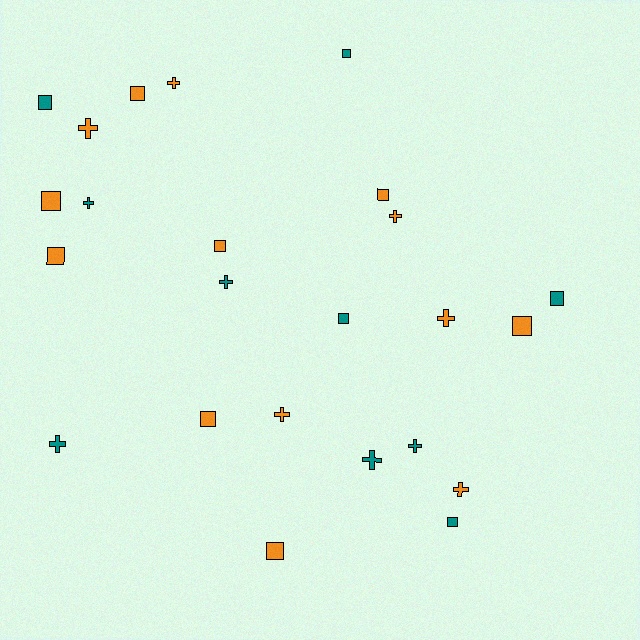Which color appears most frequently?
Orange, with 14 objects.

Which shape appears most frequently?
Square, with 13 objects.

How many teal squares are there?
There are 5 teal squares.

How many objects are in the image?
There are 24 objects.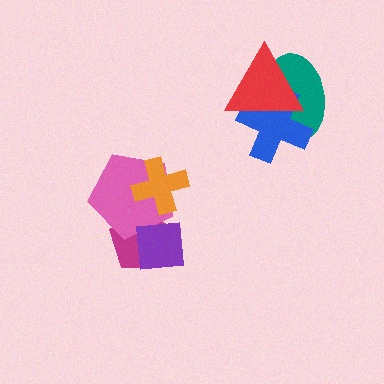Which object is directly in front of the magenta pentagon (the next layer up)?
The pink pentagon is directly in front of the magenta pentagon.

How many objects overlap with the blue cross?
2 objects overlap with the blue cross.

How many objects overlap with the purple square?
2 objects overlap with the purple square.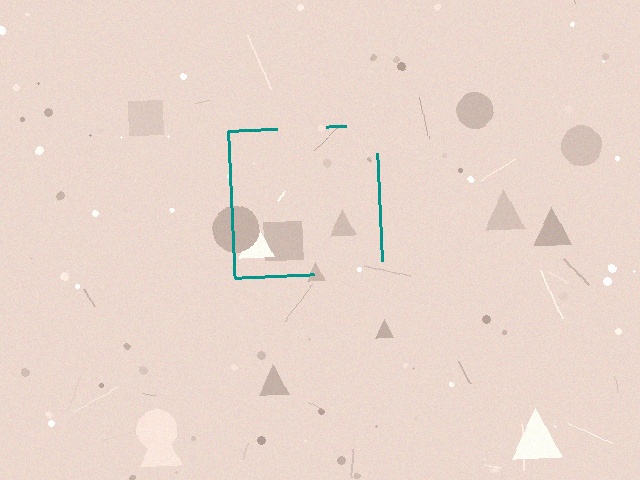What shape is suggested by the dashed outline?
The dashed outline suggests a square.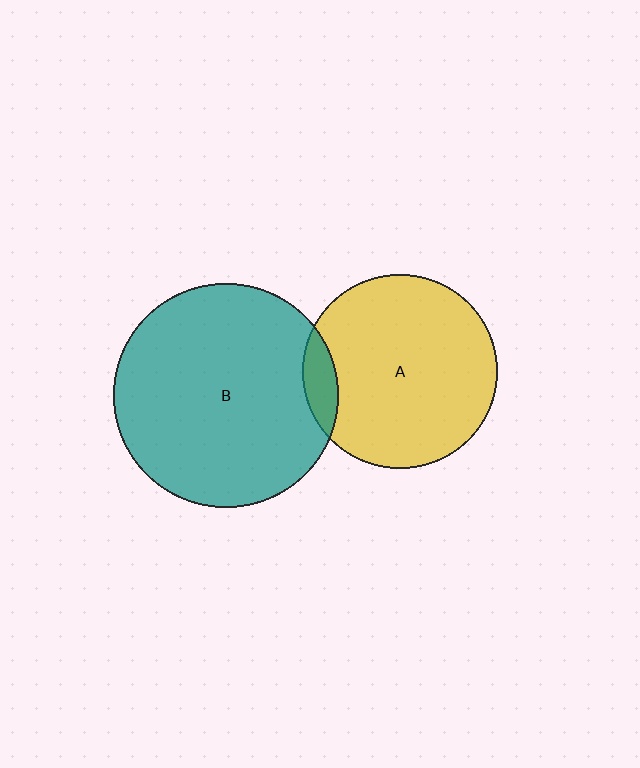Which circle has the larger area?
Circle B (teal).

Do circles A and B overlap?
Yes.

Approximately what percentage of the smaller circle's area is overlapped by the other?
Approximately 10%.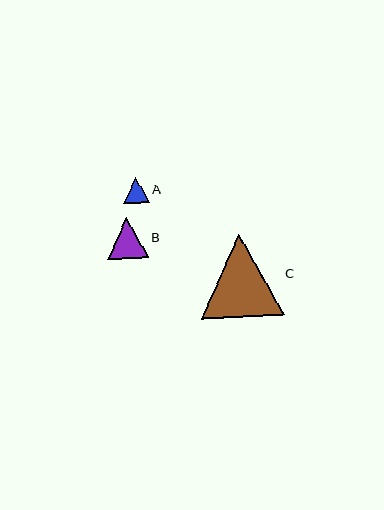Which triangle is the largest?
Triangle C is the largest with a size of approximately 83 pixels.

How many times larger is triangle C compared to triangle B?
Triangle C is approximately 2.0 times the size of triangle B.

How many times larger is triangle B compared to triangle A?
Triangle B is approximately 1.6 times the size of triangle A.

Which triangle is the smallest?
Triangle A is the smallest with a size of approximately 26 pixels.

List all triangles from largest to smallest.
From largest to smallest: C, B, A.